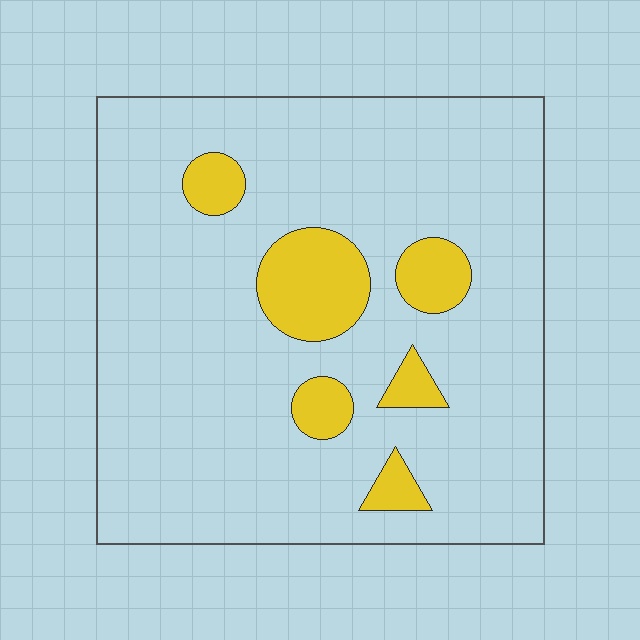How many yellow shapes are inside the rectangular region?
6.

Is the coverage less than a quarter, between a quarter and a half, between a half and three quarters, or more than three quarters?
Less than a quarter.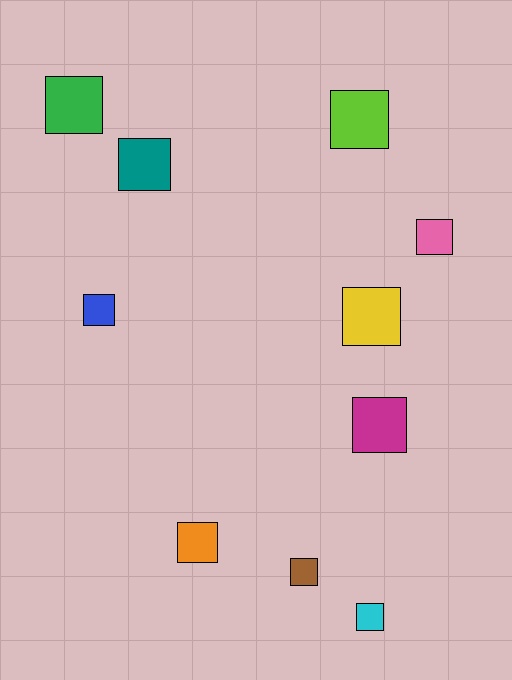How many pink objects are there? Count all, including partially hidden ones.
There is 1 pink object.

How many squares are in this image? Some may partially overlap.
There are 10 squares.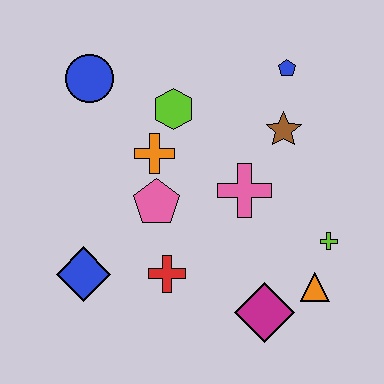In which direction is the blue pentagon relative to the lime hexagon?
The blue pentagon is to the right of the lime hexagon.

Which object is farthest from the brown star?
The blue diamond is farthest from the brown star.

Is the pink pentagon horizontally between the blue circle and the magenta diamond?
Yes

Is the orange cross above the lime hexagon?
No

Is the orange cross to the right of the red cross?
No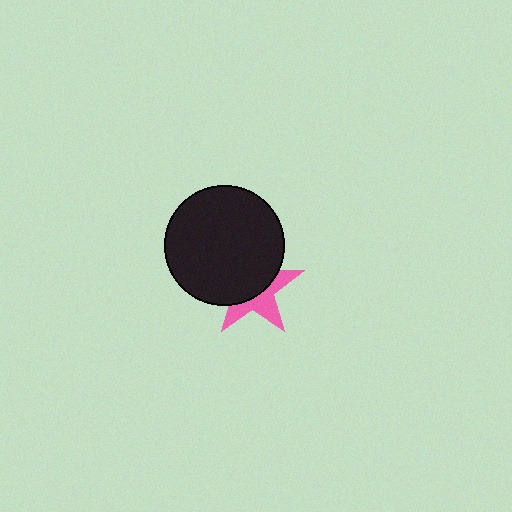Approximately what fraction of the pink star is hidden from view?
Roughly 57% of the pink star is hidden behind the black circle.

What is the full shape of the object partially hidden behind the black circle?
The partially hidden object is a pink star.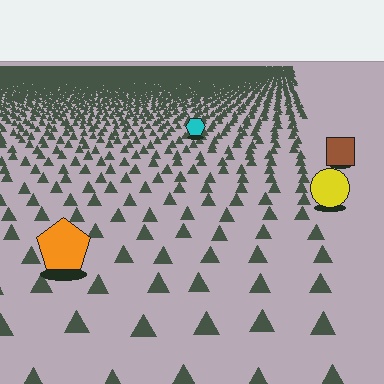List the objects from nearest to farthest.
From nearest to farthest: the orange pentagon, the yellow circle, the brown square, the cyan hexagon.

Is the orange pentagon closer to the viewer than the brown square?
Yes. The orange pentagon is closer — you can tell from the texture gradient: the ground texture is coarser near it.